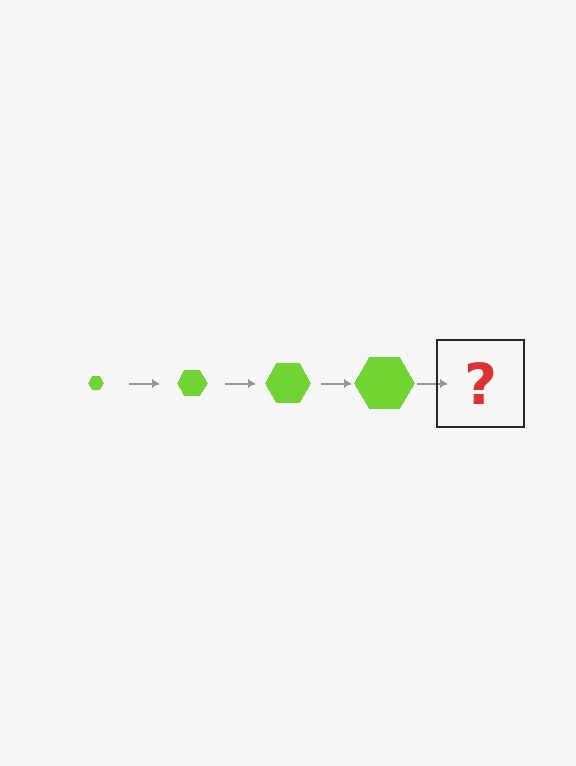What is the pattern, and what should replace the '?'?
The pattern is that the hexagon gets progressively larger each step. The '?' should be a lime hexagon, larger than the previous one.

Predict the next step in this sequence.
The next step is a lime hexagon, larger than the previous one.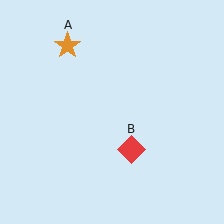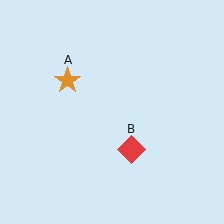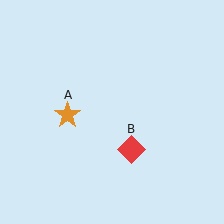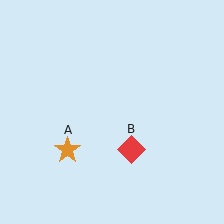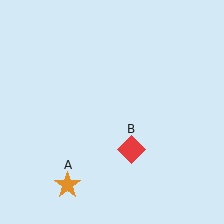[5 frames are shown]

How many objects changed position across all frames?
1 object changed position: orange star (object A).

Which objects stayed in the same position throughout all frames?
Red diamond (object B) remained stationary.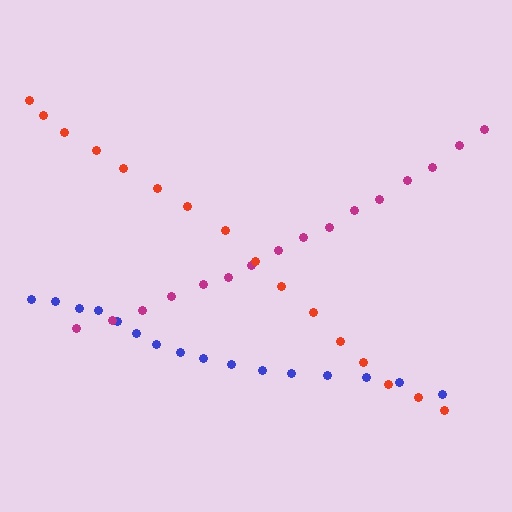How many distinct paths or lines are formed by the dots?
There are 3 distinct paths.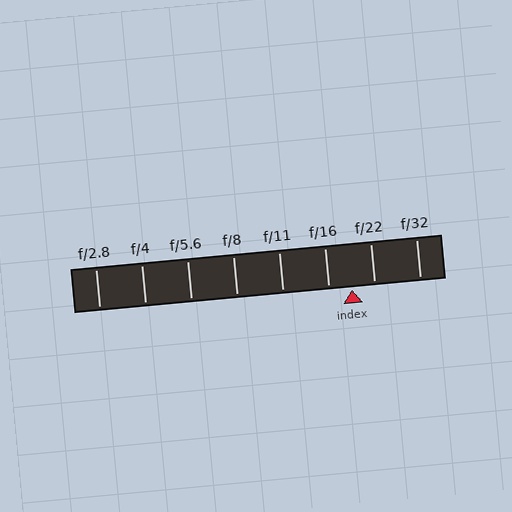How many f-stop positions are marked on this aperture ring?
There are 8 f-stop positions marked.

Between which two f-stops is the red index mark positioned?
The index mark is between f/16 and f/22.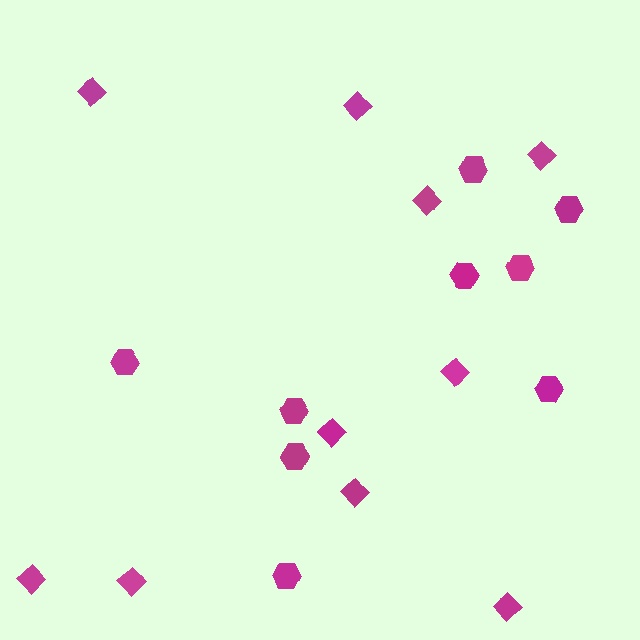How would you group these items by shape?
There are 2 groups: one group of hexagons (9) and one group of diamonds (10).